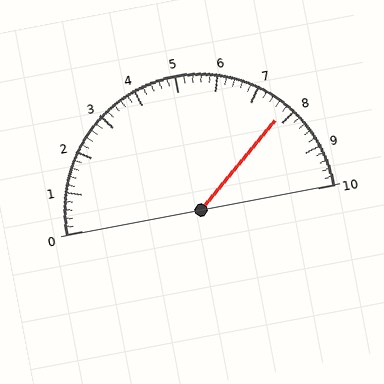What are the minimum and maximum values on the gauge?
The gauge ranges from 0 to 10.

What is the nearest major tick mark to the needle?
The nearest major tick mark is 8.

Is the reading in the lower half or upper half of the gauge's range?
The reading is in the upper half of the range (0 to 10).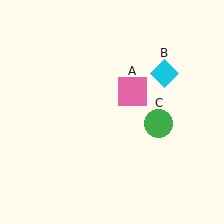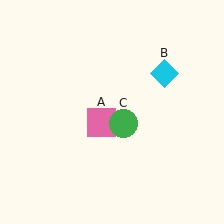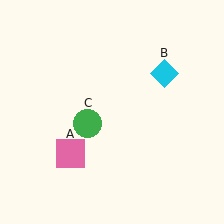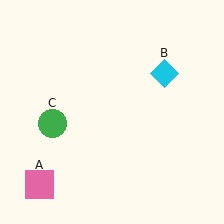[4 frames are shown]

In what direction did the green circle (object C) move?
The green circle (object C) moved left.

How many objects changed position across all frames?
2 objects changed position: pink square (object A), green circle (object C).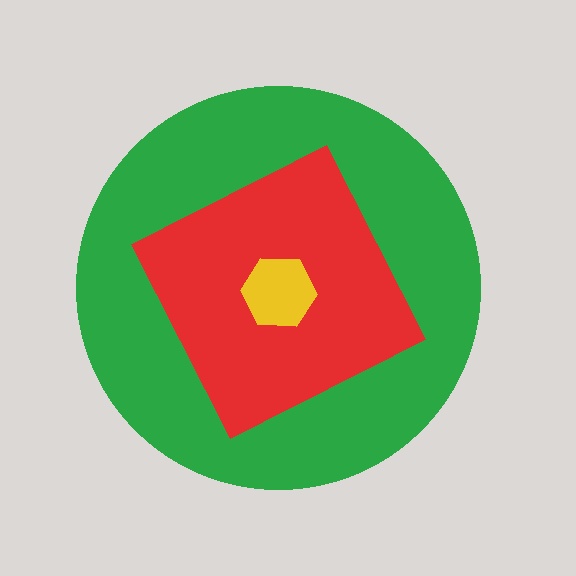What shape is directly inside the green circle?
The red diamond.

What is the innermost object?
The yellow hexagon.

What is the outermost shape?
The green circle.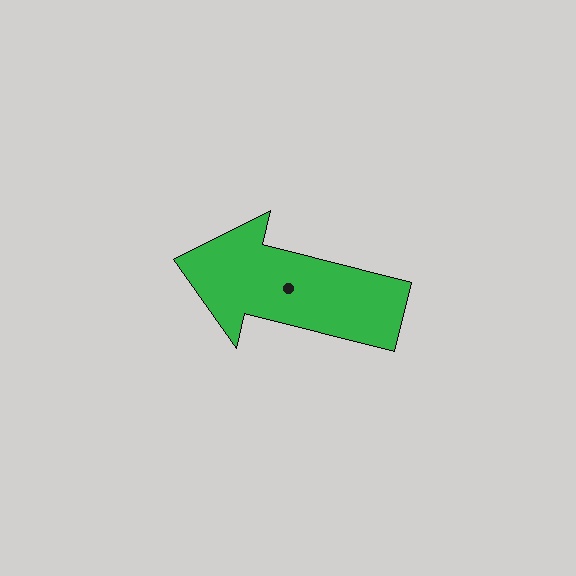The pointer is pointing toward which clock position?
Roughly 9 o'clock.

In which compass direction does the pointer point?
West.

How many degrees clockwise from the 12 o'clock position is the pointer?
Approximately 284 degrees.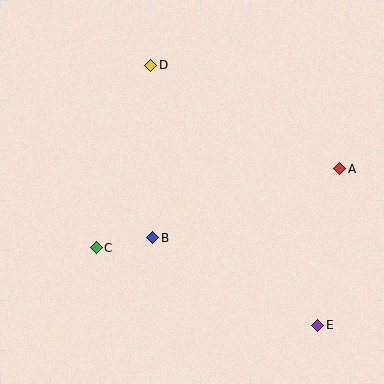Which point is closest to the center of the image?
Point B at (153, 238) is closest to the center.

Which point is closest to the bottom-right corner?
Point E is closest to the bottom-right corner.